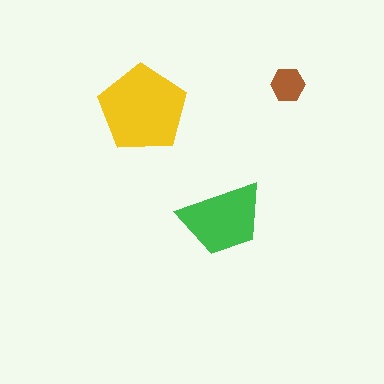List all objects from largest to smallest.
The yellow pentagon, the green trapezoid, the brown hexagon.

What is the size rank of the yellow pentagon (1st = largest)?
1st.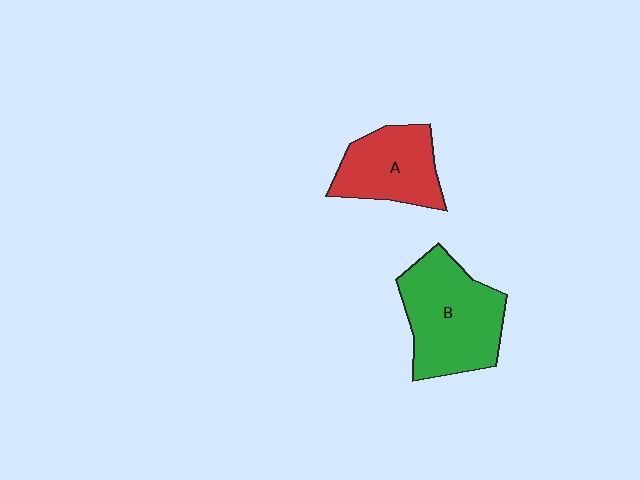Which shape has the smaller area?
Shape A (red).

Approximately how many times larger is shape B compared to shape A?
Approximately 1.4 times.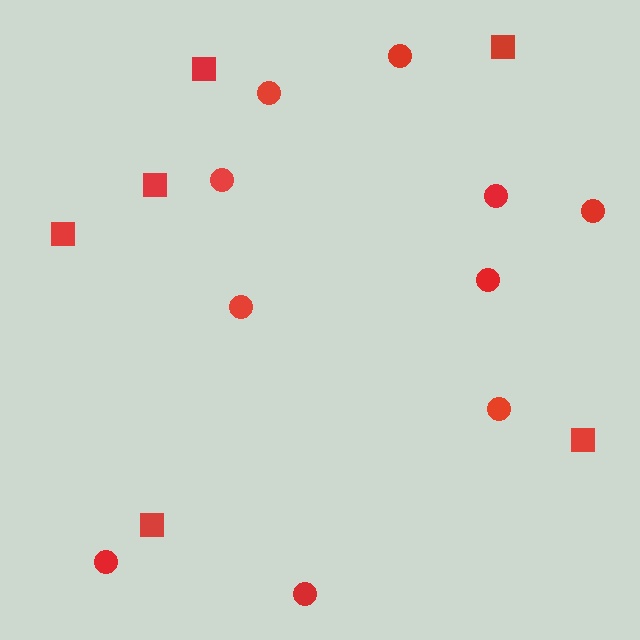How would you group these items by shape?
There are 2 groups: one group of circles (10) and one group of squares (6).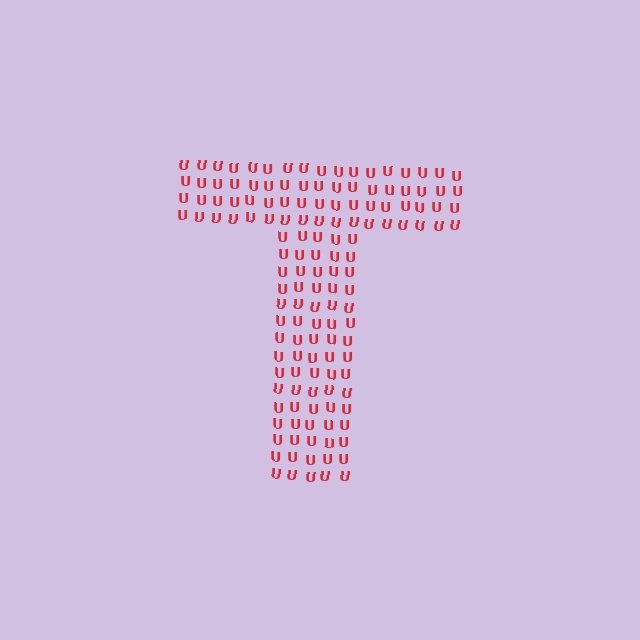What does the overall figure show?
The overall figure shows the letter T.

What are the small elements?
The small elements are letter U's.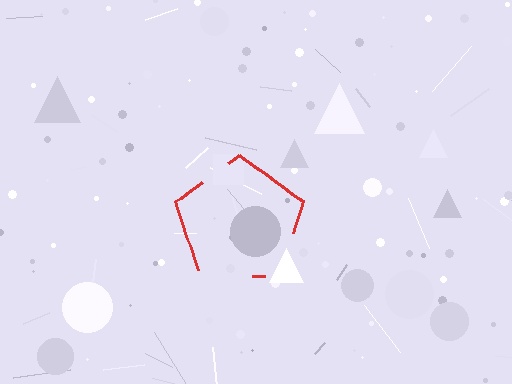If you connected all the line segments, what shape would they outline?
They would outline a pentagon.